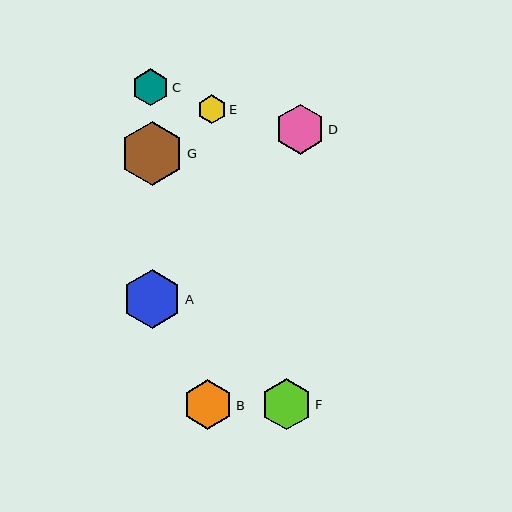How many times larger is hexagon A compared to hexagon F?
Hexagon A is approximately 1.2 times the size of hexagon F.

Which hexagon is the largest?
Hexagon G is the largest with a size of approximately 64 pixels.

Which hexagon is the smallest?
Hexagon E is the smallest with a size of approximately 29 pixels.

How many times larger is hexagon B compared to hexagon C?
Hexagon B is approximately 1.3 times the size of hexagon C.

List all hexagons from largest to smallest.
From largest to smallest: G, A, F, D, B, C, E.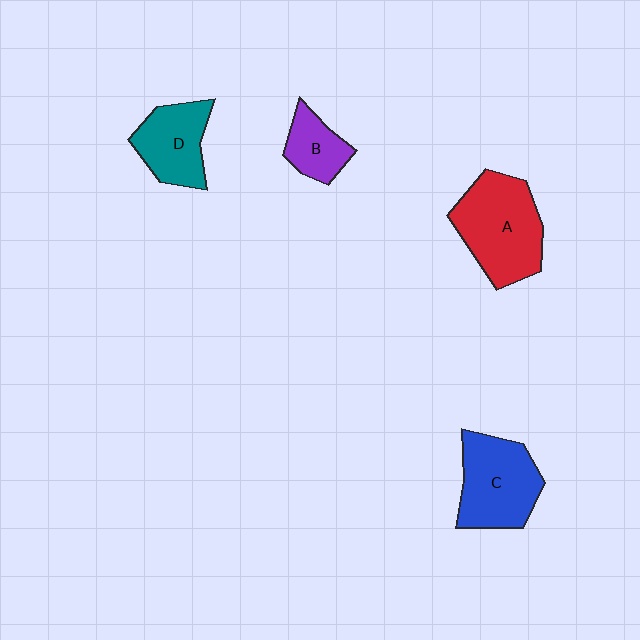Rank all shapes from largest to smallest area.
From largest to smallest: A (red), C (blue), D (teal), B (purple).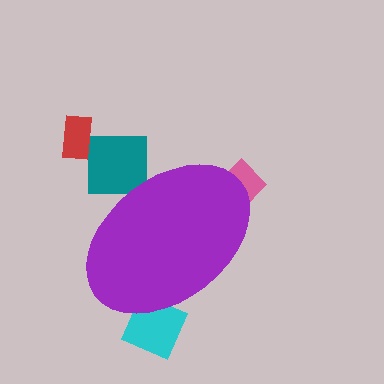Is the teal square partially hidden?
Yes, the teal square is partially hidden behind the purple ellipse.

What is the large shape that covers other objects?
A purple ellipse.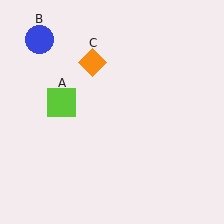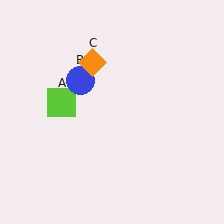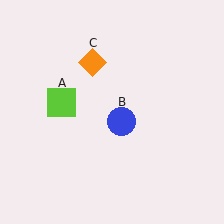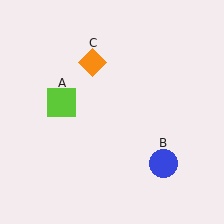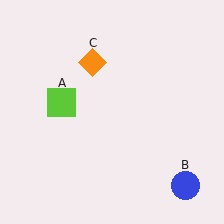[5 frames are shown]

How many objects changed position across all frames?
1 object changed position: blue circle (object B).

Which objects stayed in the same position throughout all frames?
Lime square (object A) and orange diamond (object C) remained stationary.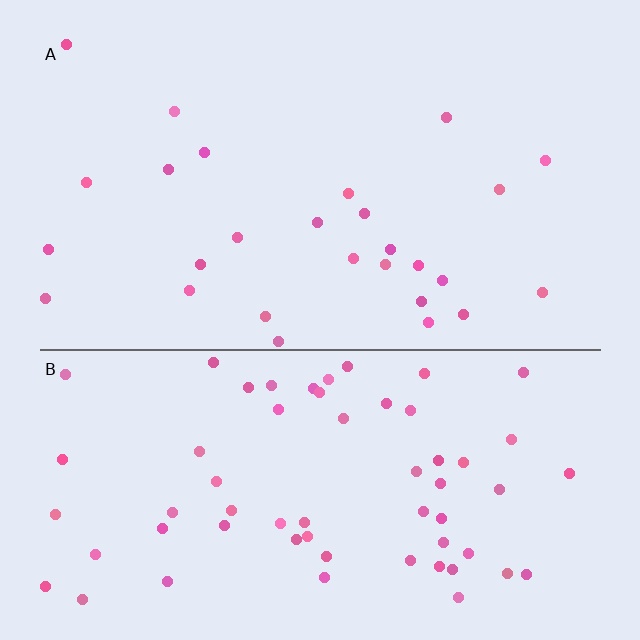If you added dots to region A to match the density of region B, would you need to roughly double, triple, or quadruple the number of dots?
Approximately double.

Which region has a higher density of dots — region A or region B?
B (the bottom).